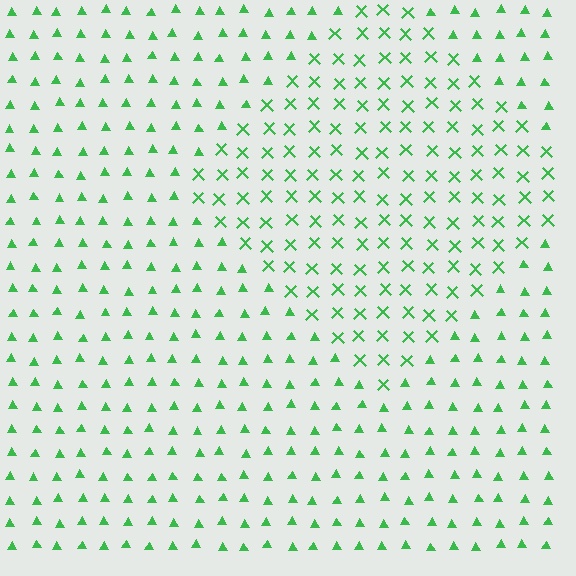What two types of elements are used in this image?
The image uses X marks inside the diamond region and triangles outside it.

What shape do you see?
I see a diamond.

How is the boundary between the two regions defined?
The boundary is defined by a change in element shape: X marks inside vs. triangles outside. All elements share the same color and spacing.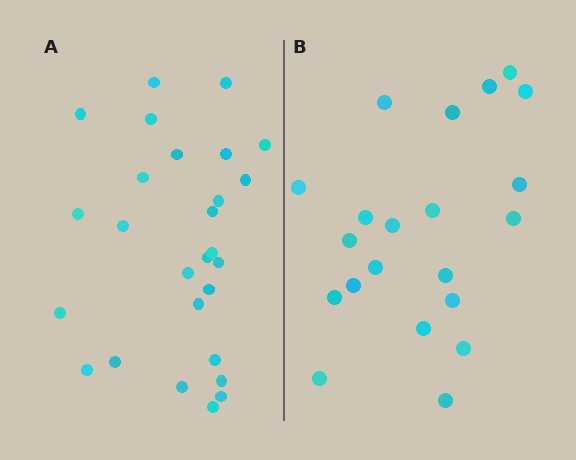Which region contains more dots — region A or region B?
Region A (the left region) has more dots.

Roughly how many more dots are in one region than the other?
Region A has about 6 more dots than region B.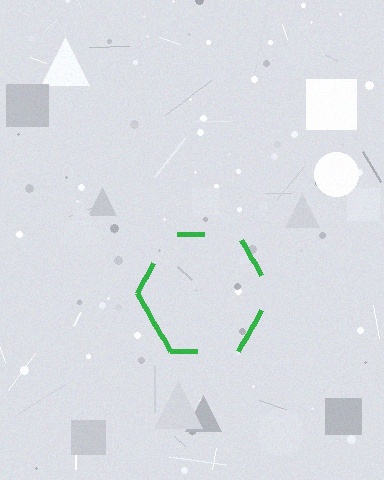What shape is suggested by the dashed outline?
The dashed outline suggests a hexagon.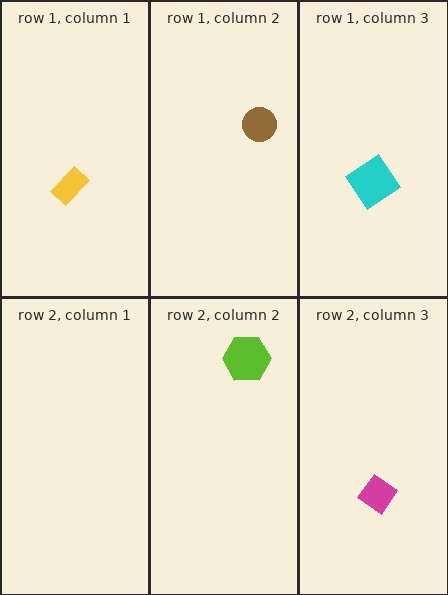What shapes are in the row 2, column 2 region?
The lime hexagon.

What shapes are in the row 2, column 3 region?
The magenta diamond.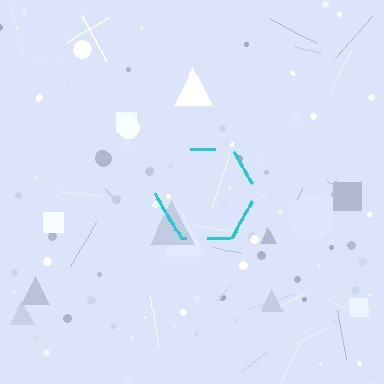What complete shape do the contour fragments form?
The contour fragments form a hexagon.